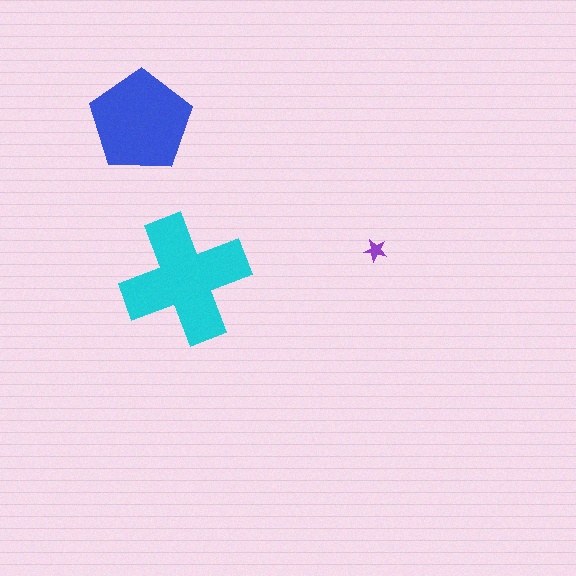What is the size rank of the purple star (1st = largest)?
3rd.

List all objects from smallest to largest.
The purple star, the blue pentagon, the cyan cross.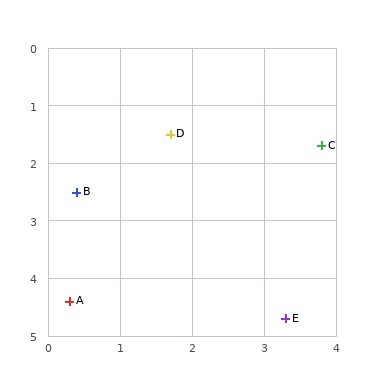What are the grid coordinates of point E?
Point E is at approximately (3.3, 4.7).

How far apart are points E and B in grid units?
Points E and B are about 3.6 grid units apart.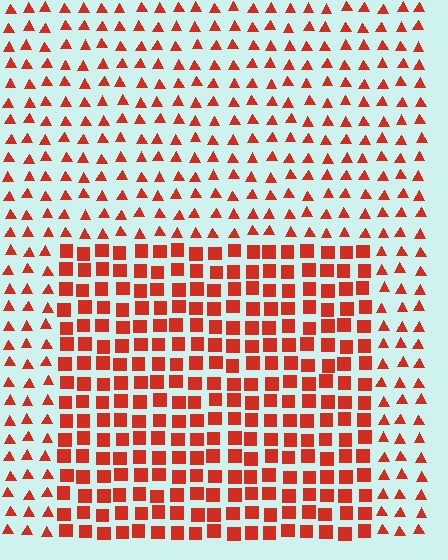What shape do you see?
I see a rectangle.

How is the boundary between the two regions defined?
The boundary is defined by a change in element shape: squares inside vs. triangles outside. All elements share the same color and spacing.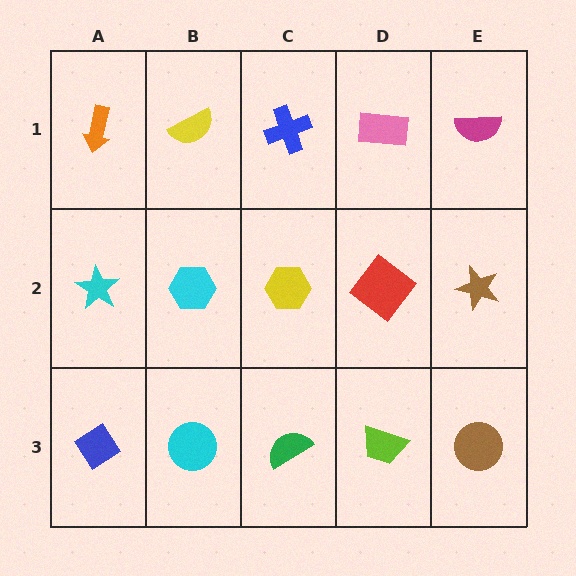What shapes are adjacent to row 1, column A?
A cyan star (row 2, column A), a yellow semicircle (row 1, column B).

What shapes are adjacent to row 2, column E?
A magenta semicircle (row 1, column E), a brown circle (row 3, column E), a red diamond (row 2, column D).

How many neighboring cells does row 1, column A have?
2.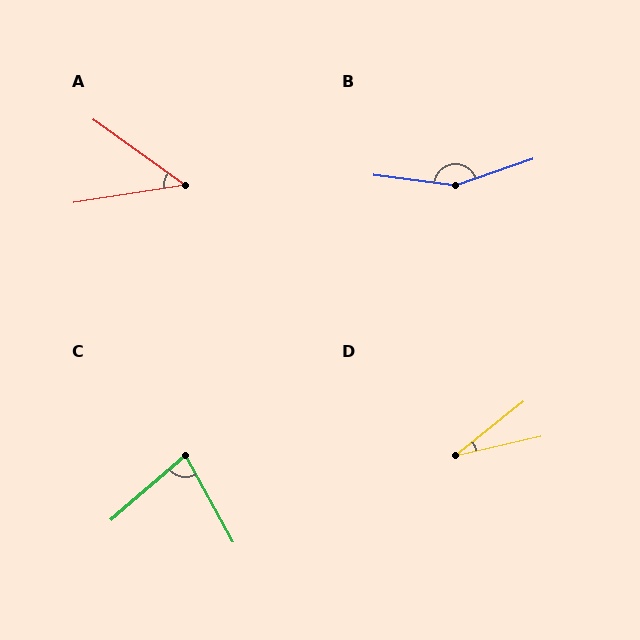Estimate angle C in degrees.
Approximately 78 degrees.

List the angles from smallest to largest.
D (26°), A (45°), C (78°), B (154°).